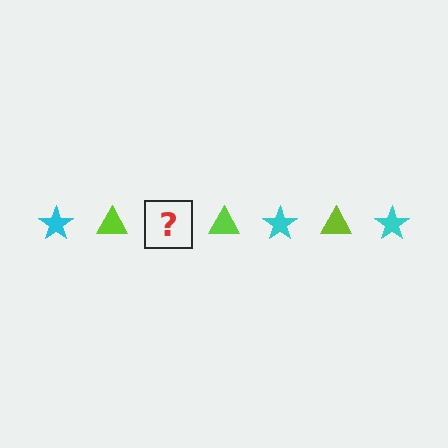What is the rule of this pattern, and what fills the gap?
The rule is that the pattern alternates between cyan star and lime triangle. The gap should be filled with a cyan star.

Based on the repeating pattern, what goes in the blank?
The blank should be a cyan star.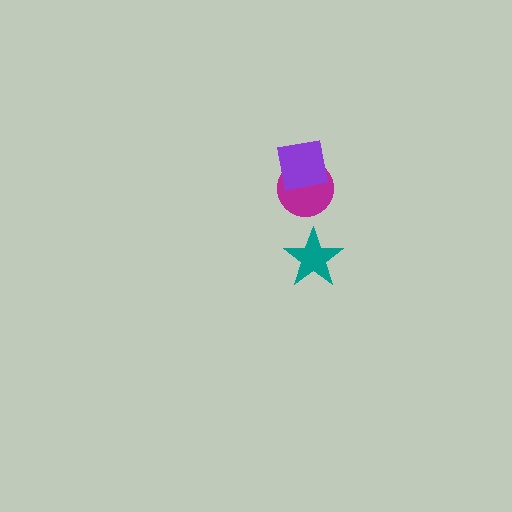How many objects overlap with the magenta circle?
1 object overlaps with the magenta circle.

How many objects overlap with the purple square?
1 object overlaps with the purple square.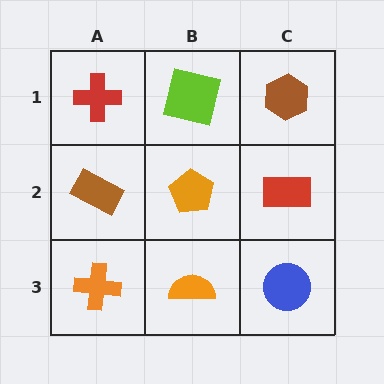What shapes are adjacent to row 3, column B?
An orange pentagon (row 2, column B), an orange cross (row 3, column A), a blue circle (row 3, column C).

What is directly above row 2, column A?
A red cross.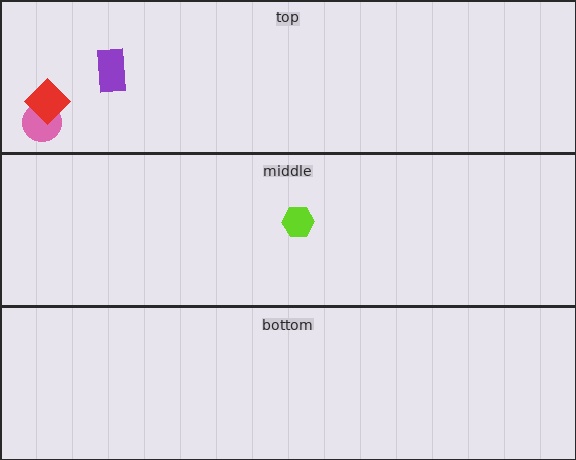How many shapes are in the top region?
3.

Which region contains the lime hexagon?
The middle region.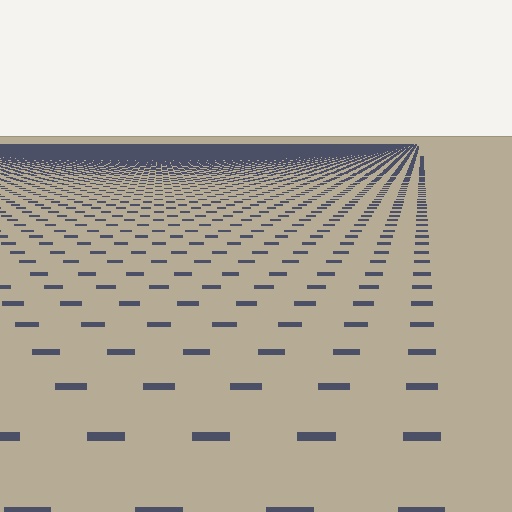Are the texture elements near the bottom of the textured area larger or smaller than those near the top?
Larger. Near the bottom, elements are closer to the viewer and appear at a bigger on-screen size.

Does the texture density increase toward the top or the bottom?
Density increases toward the top.